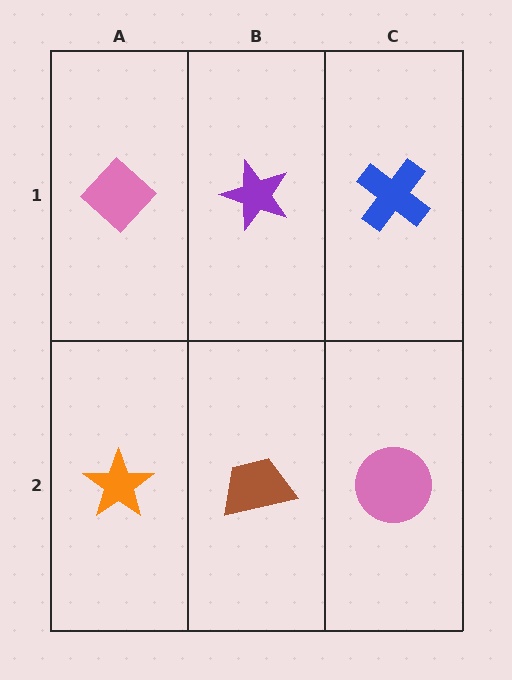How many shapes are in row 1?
3 shapes.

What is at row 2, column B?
A brown trapezoid.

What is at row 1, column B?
A purple star.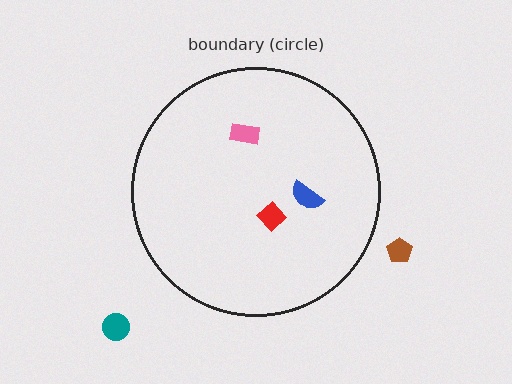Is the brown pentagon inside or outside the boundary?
Outside.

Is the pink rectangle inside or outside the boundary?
Inside.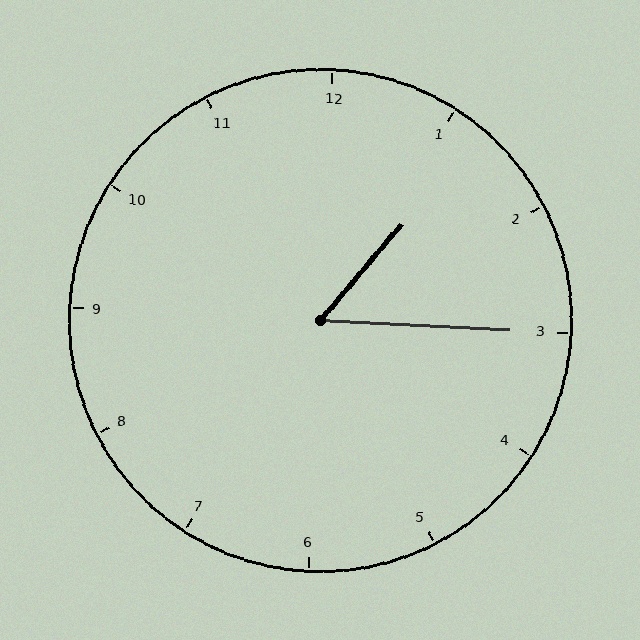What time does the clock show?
1:15.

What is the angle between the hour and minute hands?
Approximately 52 degrees.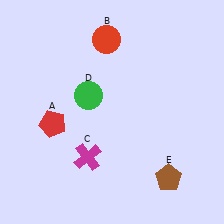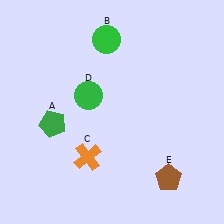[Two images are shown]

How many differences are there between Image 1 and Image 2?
There are 3 differences between the two images.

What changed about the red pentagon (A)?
In Image 1, A is red. In Image 2, it changed to green.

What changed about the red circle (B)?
In Image 1, B is red. In Image 2, it changed to green.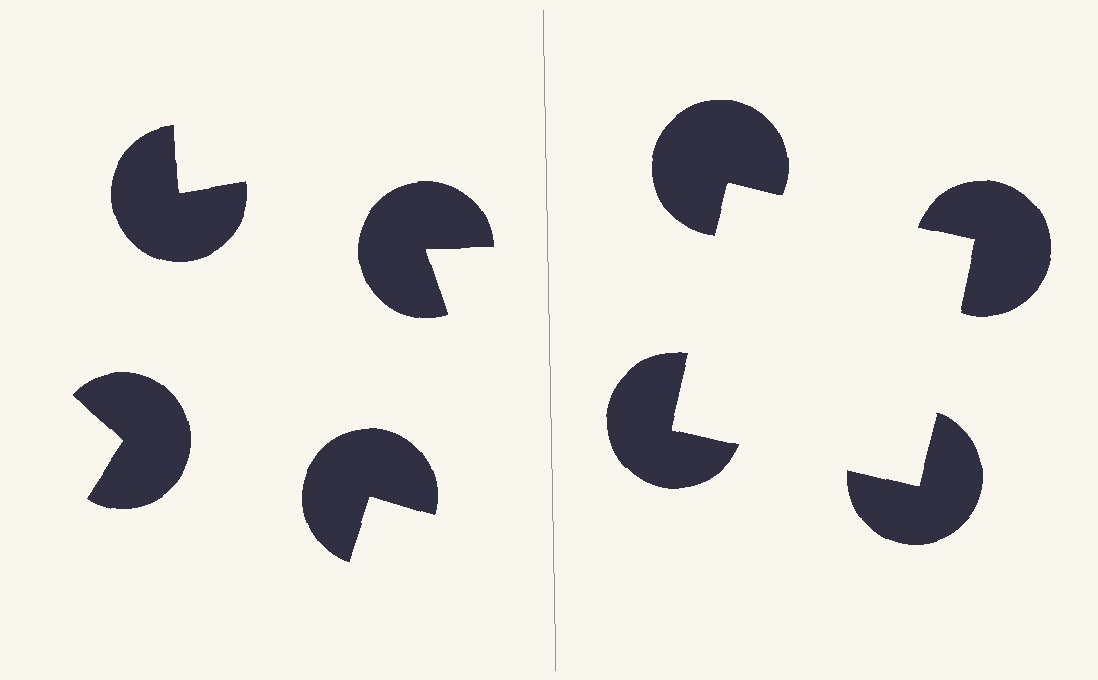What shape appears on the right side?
An illusory square.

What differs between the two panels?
The pac-man discs are positioned identically on both sides; only the wedge orientations differ. On the right they align to a square; on the left they are misaligned.